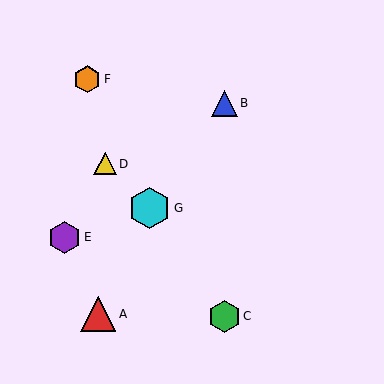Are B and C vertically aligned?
Yes, both are at x≈224.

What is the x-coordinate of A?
Object A is at x≈98.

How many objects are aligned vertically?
2 objects (B, C) are aligned vertically.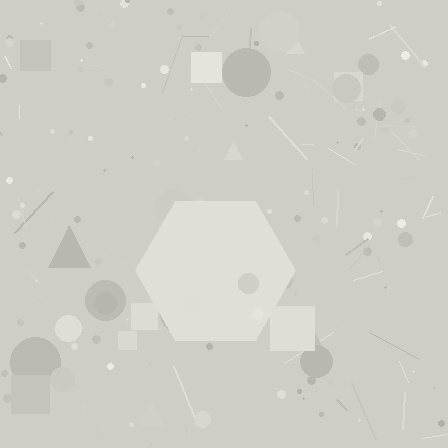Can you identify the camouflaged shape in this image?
The camouflaged shape is a hexagon.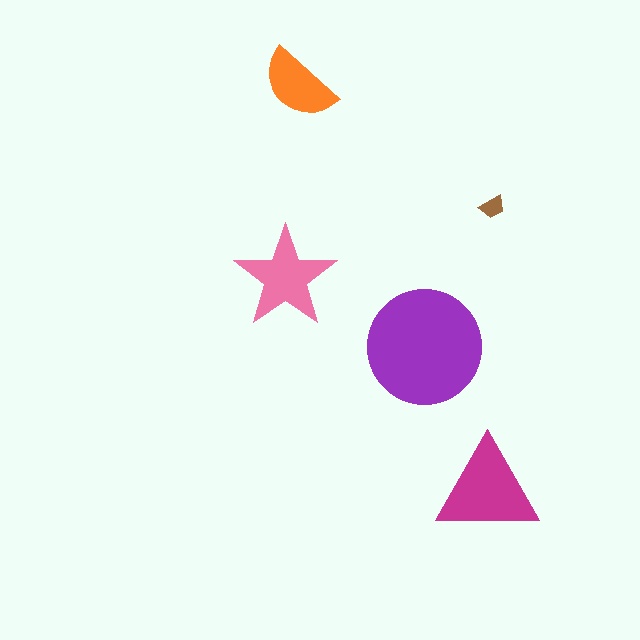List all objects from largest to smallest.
The purple circle, the magenta triangle, the pink star, the orange semicircle, the brown trapezoid.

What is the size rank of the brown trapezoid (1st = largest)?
5th.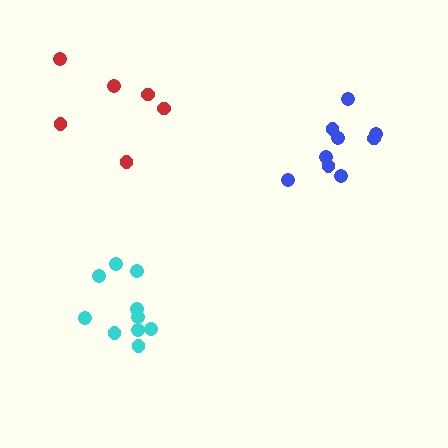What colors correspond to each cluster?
The clusters are colored: cyan, red, blue.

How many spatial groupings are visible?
There are 3 spatial groupings.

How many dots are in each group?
Group 1: 10 dots, Group 2: 6 dots, Group 3: 9 dots (25 total).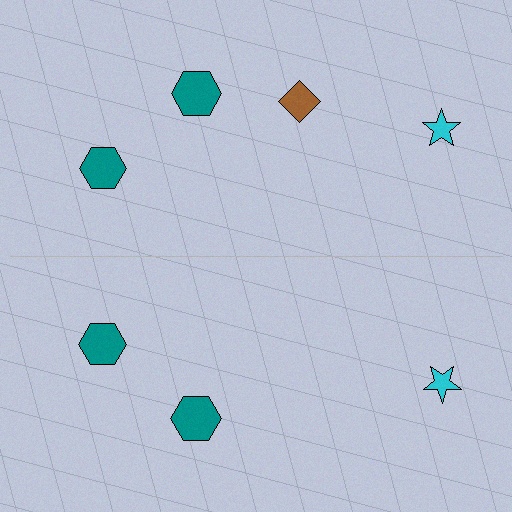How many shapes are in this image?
There are 7 shapes in this image.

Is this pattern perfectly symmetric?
No, the pattern is not perfectly symmetric. A brown diamond is missing from the bottom side.